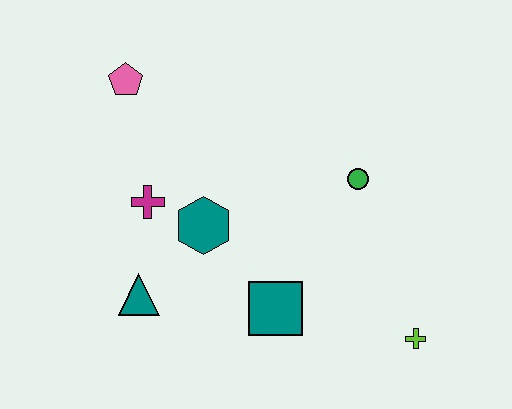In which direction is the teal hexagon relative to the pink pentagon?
The teal hexagon is below the pink pentagon.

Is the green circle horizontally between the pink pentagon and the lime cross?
Yes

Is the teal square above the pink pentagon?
No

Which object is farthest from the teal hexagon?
The lime cross is farthest from the teal hexagon.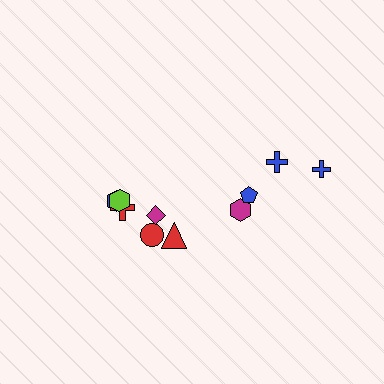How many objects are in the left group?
There are 6 objects.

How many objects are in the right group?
There are 4 objects.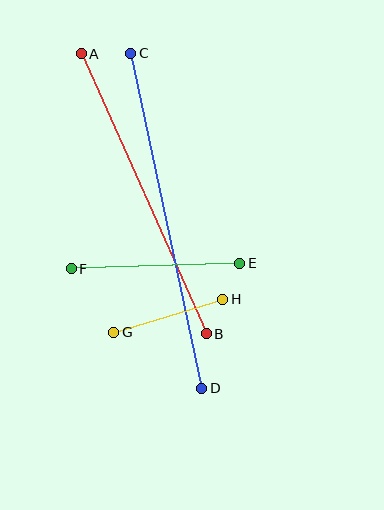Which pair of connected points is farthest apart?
Points C and D are farthest apart.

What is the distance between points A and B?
The distance is approximately 307 pixels.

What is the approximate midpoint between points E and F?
The midpoint is at approximately (156, 266) pixels.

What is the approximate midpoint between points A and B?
The midpoint is at approximately (144, 194) pixels.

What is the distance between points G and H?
The distance is approximately 114 pixels.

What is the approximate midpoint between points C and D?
The midpoint is at approximately (166, 221) pixels.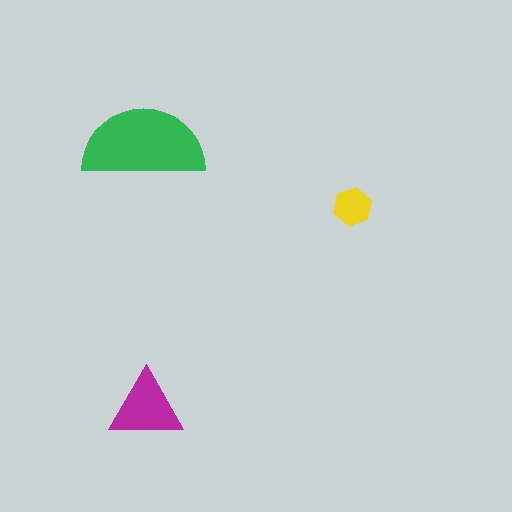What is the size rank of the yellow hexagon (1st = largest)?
3rd.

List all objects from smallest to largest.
The yellow hexagon, the magenta triangle, the green semicircle.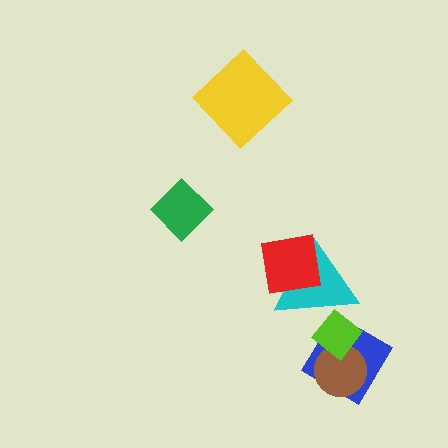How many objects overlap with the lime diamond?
3 objects overlap with the lime diamond.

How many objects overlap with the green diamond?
0 objects overlap with the green diamond.